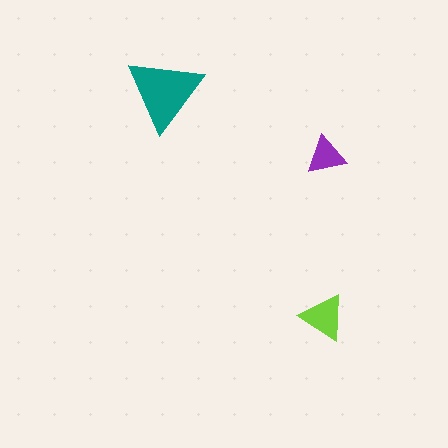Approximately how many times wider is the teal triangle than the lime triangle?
About 1.5 times wider.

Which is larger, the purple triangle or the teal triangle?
The teal one.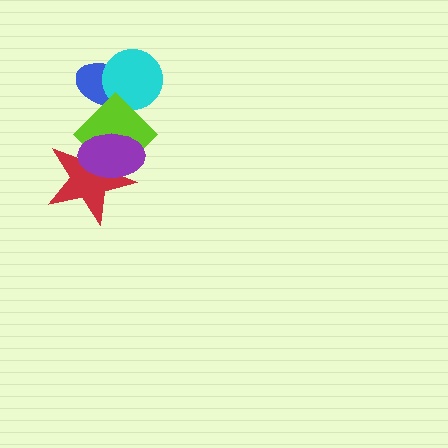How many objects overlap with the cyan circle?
2 objects overlap with the cyan circle.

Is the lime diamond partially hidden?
Yes, it is partially covered by another shape.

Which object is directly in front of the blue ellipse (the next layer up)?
The cyan circle is directly in front of the blue ellipse.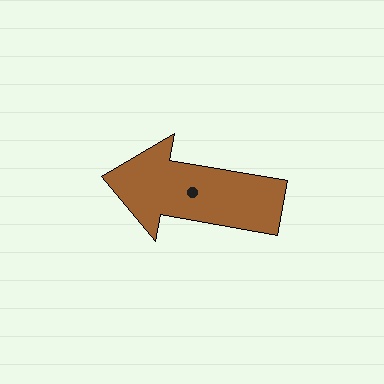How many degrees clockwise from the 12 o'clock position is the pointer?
Approximately 280 degrees.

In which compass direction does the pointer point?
West.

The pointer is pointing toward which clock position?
Roughly 9 o'clock.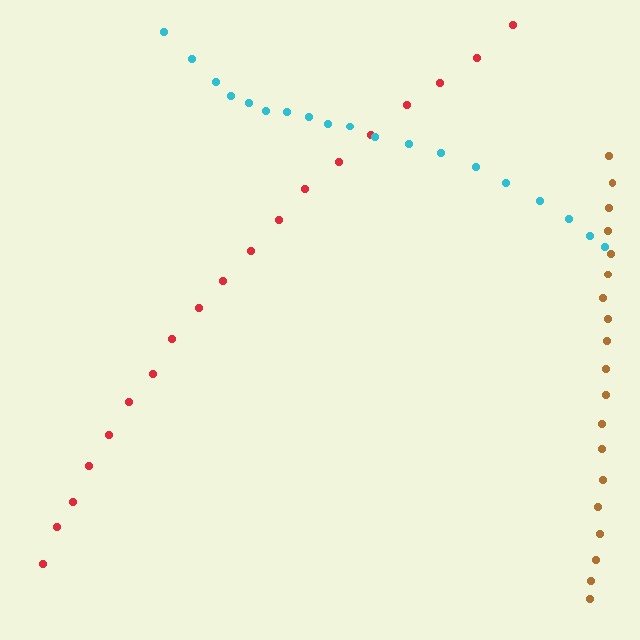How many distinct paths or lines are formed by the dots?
There are 3 distinct paths.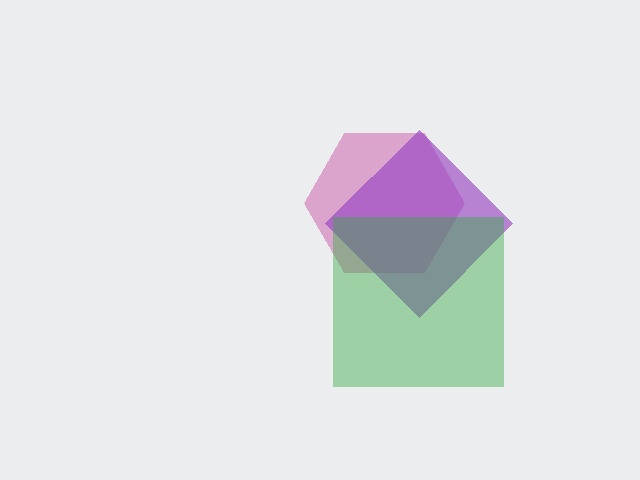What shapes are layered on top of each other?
The layered shapes are: a magenta hexagon, a purple diamond, a green square.